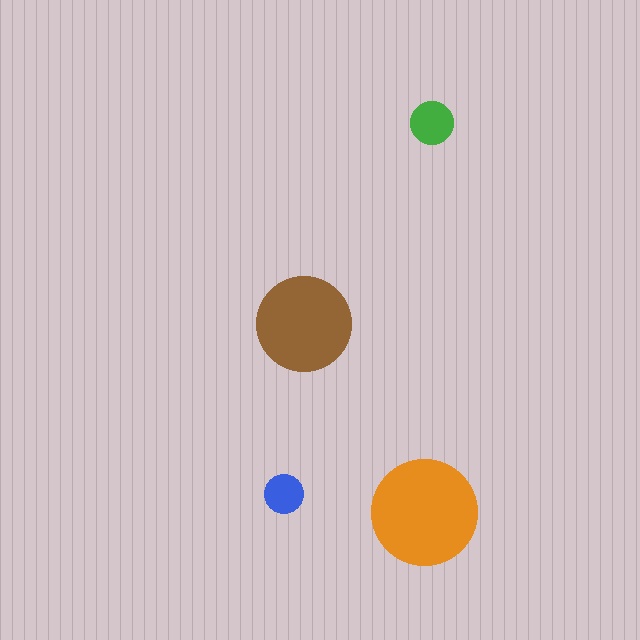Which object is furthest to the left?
The blue circle is leftmost.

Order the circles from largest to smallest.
the orange one, the brown one, the green one, the blue one.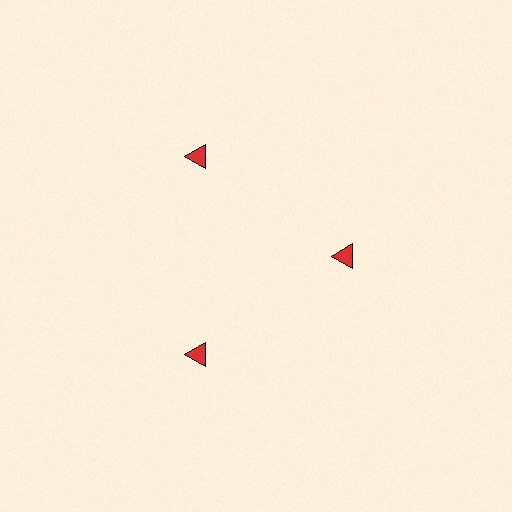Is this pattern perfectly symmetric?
No. The 3 red triangles are arranged in a ring, but one element near the 3 o'clock position is pulled inward toward the center, breaking the 3-fold rotational symmetry.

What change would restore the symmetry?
The symmetry would be restored by moving it outward, back onto the ring so that all 3 triangles sit at equal angles and equal distance from the center.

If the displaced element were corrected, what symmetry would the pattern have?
It would have 3-fold rotational symmetry — the pattern would map onto itself every 120 degrees.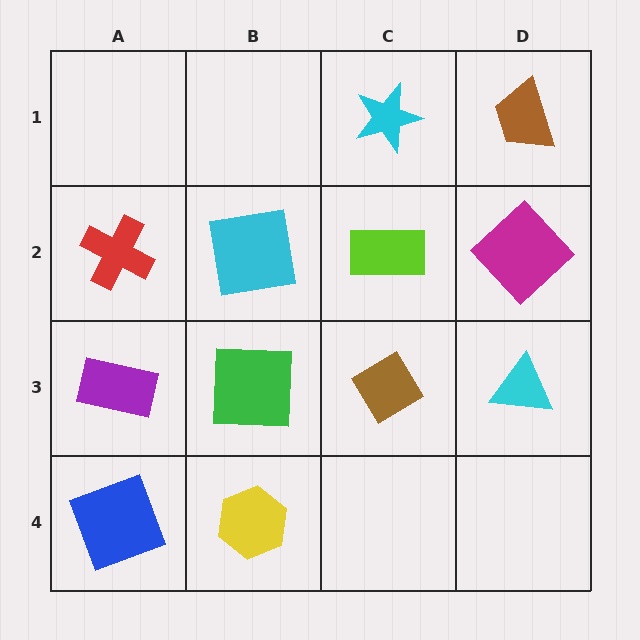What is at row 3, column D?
A cyan triangle.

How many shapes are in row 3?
4 shapes.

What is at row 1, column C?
A cyan star.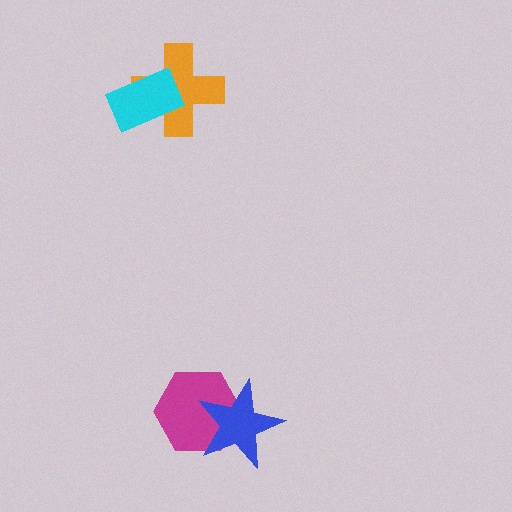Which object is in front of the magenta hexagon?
The blue star is in front of the magenta hexagon.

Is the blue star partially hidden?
No, no other shape covers it.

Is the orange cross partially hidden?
Yes, it is partially covered by another shape.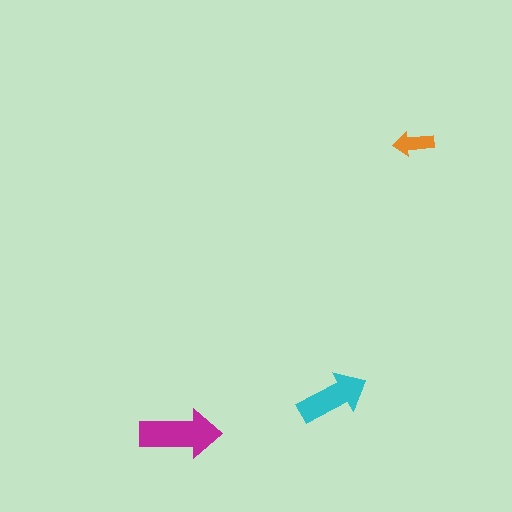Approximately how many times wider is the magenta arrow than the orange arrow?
About 2 times wider.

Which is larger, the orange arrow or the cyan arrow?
The cyan one.